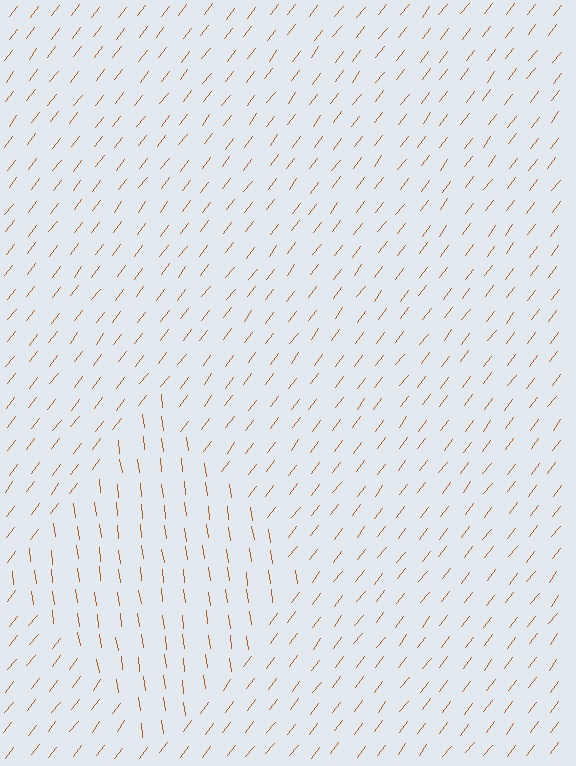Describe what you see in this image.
The image is filled with small brown line segments. A diamond region in the image has lines oriented differently from the surrounding lines, creating a visible texture boundary.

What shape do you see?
I see a diamond.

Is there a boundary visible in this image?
Yes, there is a texture boundary formed by a change in line orientation.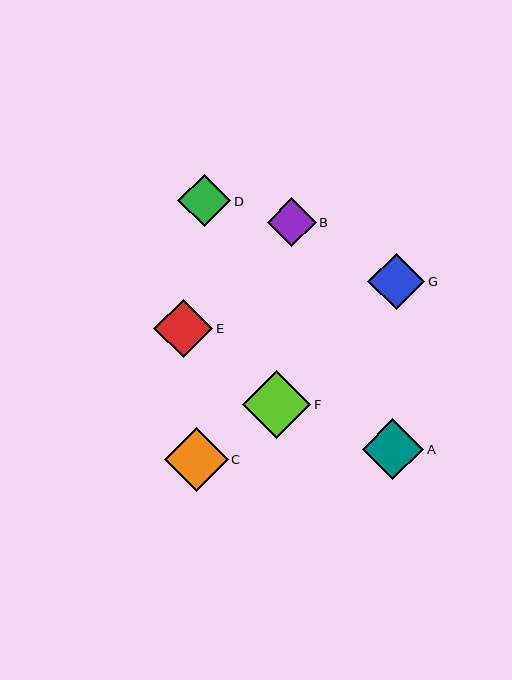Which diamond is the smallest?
Diamond B is the smallest with a size of approximately 49 pixels.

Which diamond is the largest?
Diamond F is the largest with a size of approximately 69 pixels.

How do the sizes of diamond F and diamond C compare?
Diamond F and diamond C are approximately the same size.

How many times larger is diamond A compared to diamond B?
Diamond A is approximately 1.3 times the size of diamond B.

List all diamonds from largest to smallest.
From largest to smallest: F, C, A, E, G, D, B.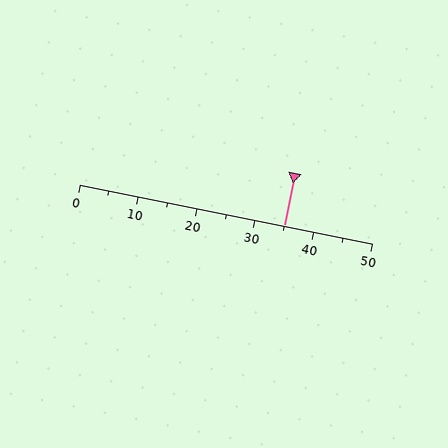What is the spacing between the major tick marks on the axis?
The major ticks are spaced 10 apart.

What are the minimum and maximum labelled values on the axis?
The axis runs from 0 to 50.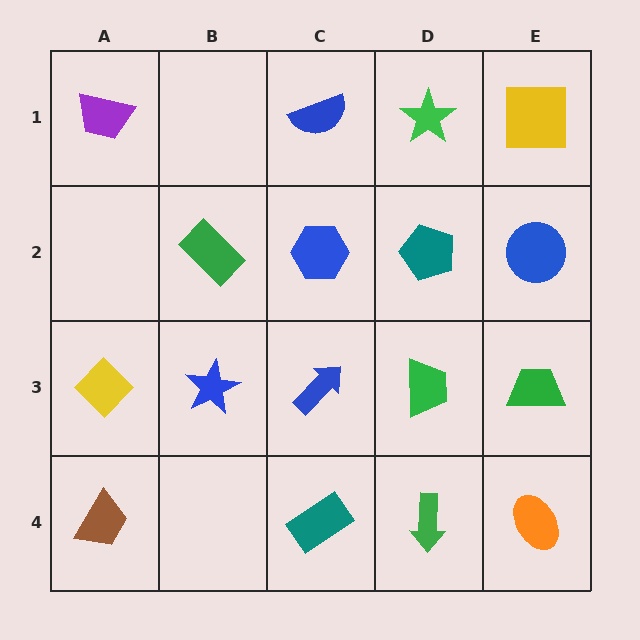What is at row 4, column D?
A green arrow.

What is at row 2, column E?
A blue circle.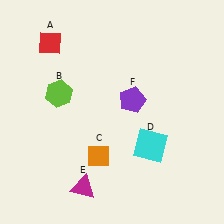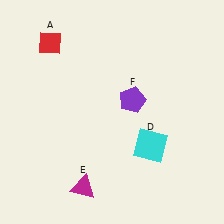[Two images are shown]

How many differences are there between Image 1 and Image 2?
There are 2 differences between the two images.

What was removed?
The lime hexagon (B), the orange diamond (C) were removed in Image 2.